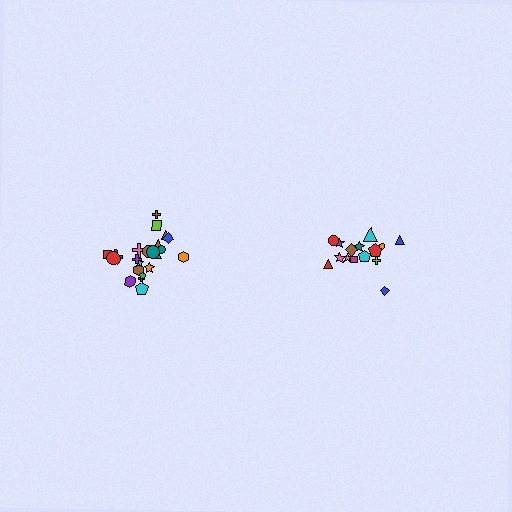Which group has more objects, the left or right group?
The left group.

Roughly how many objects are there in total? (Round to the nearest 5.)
Roughly 35 objects in total.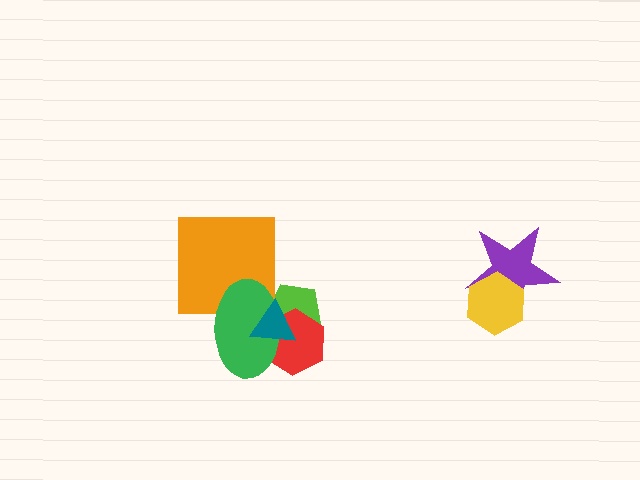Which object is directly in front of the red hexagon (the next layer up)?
The green ellipse is directly in front of the red hexagon.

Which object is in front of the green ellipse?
The teal triangle is in front of the green ellipse.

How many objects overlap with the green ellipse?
4 objects overlap with the green ellipse.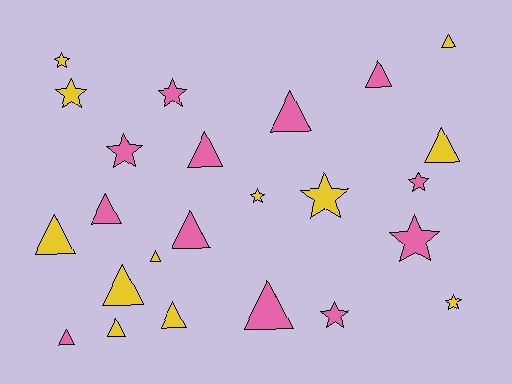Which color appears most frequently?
Pink, with 12 objects.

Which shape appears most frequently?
Triangle, with 14 objects.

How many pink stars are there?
There are 5 pink stars.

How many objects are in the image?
There are 24 objects.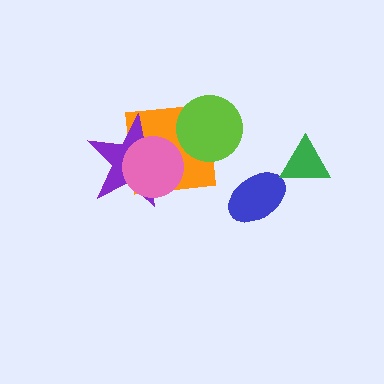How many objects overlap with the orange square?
3 objects overlap with the orange square.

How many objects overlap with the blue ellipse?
0 objects overlap with the blue ellipse.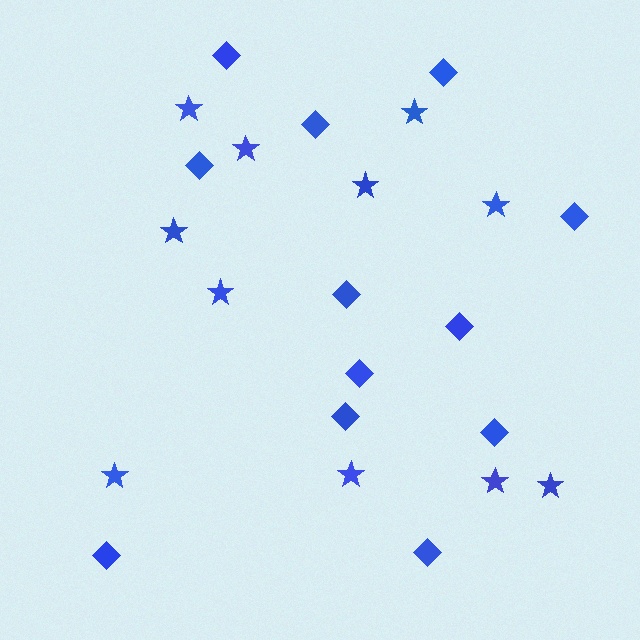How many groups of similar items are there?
There are 2 groups: one group of diamonds (12) and one group of stars (11).